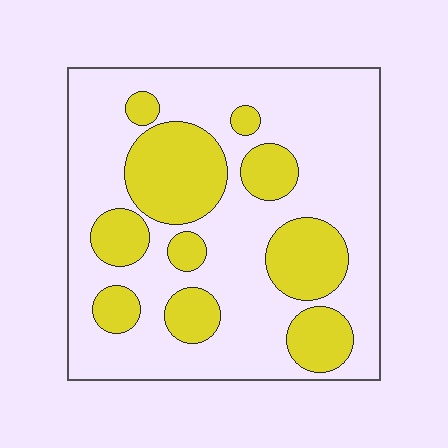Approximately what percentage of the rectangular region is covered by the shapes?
Approximately 30%.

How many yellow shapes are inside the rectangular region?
10.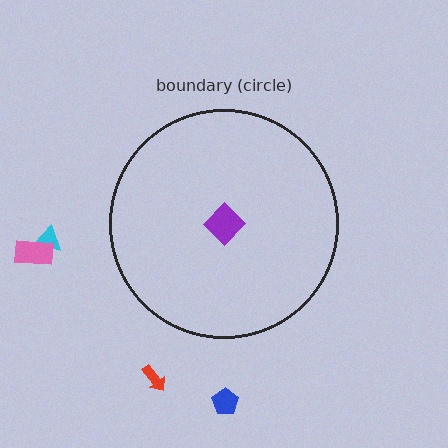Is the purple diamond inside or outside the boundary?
Inside.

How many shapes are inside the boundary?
1 inside, 4 outside.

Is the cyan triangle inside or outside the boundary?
Outside.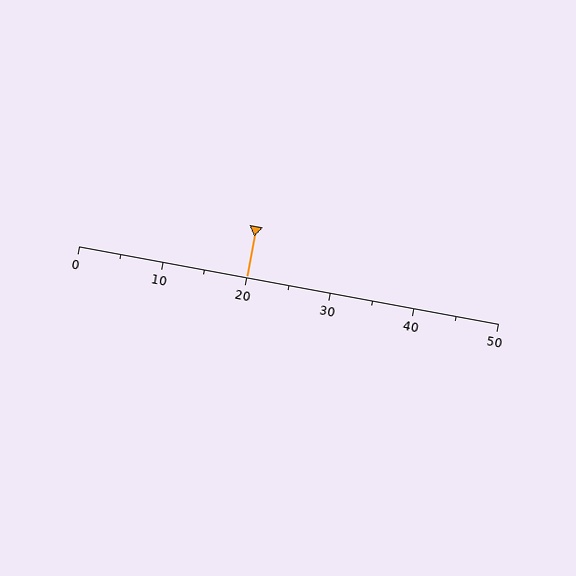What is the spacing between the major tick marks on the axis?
The major ticks are spaced 10 apart.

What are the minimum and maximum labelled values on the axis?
The axis runs from 0 to 50.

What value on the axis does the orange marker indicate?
The marker indicates approximately 20.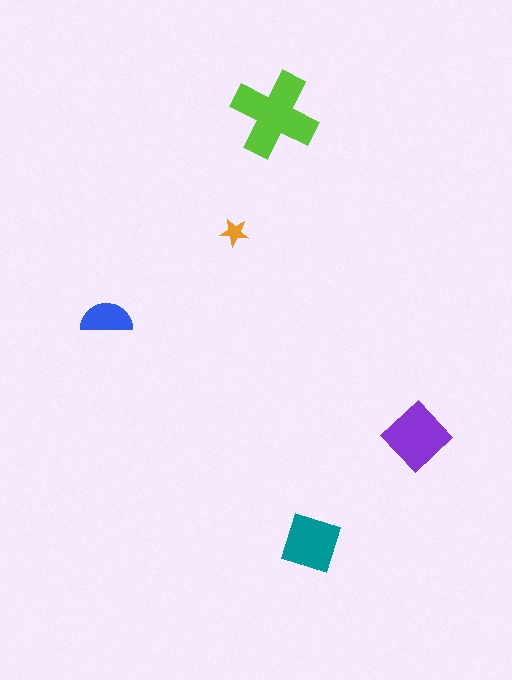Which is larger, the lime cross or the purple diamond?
The lime cross.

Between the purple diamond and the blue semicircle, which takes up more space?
The purple diamond.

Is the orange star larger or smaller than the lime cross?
Smaller.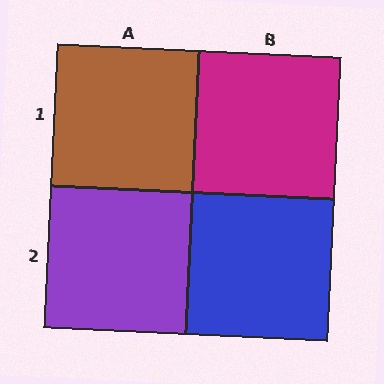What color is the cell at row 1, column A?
Brown.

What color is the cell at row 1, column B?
Magenta.